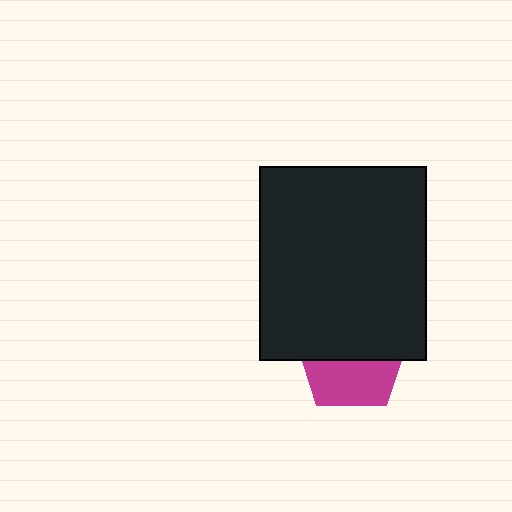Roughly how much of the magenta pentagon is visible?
A small part of it is visible (roughly 44%).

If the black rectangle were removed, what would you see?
You would see the complete magenta pentagon.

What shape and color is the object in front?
The object in front is a black rectangle.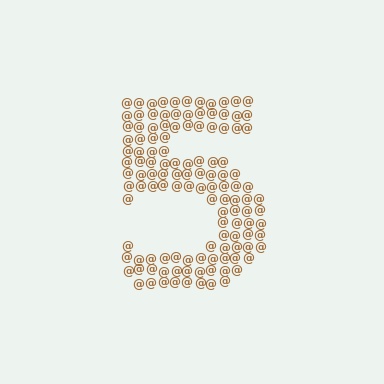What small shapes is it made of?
It is made of small at signs.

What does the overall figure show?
The overall figure shows the digit 5.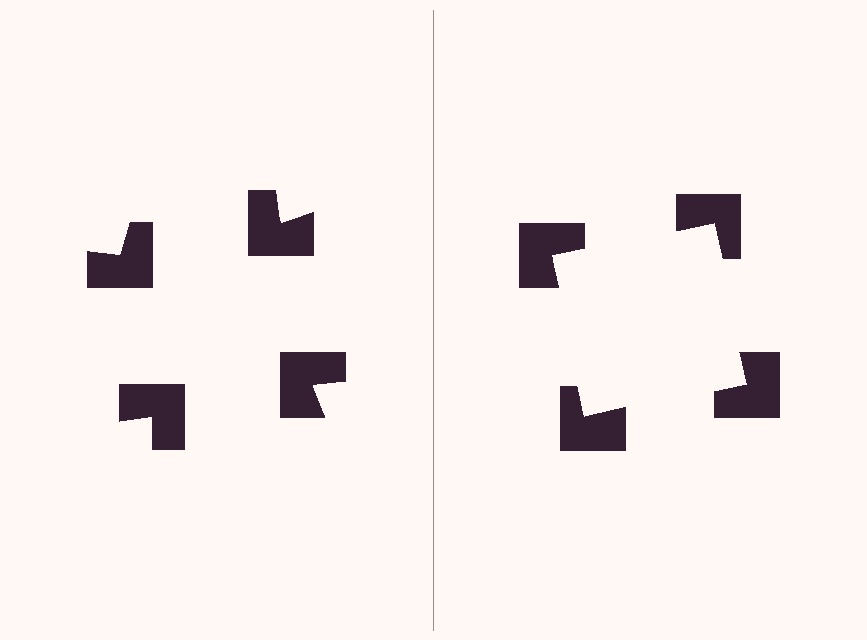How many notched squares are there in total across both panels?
8 — 4 on each side.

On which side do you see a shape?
An illusory square appears on the right side. On the left side the wedge cuts are rotated, so no coherent shape forms.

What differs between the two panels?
The notched squares are positioned identically on both sides; only the wedge orientations differ. On the right they align to a square; on the left they are misaligned.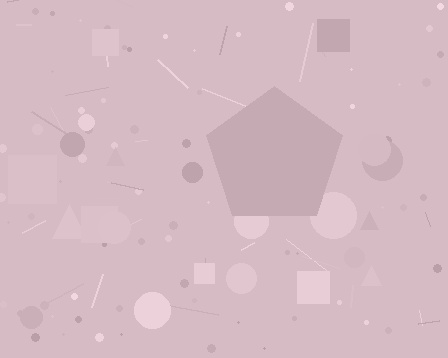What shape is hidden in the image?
A pentagon is hidden in the image.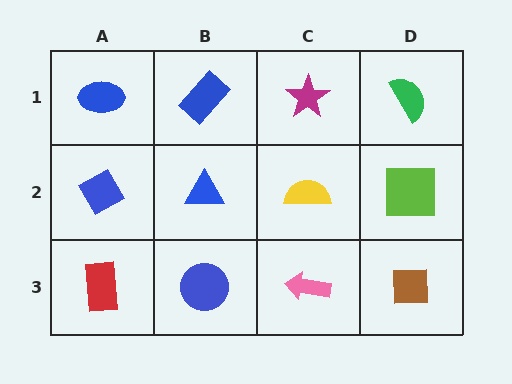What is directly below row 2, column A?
A red rectangle.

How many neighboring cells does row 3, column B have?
3.